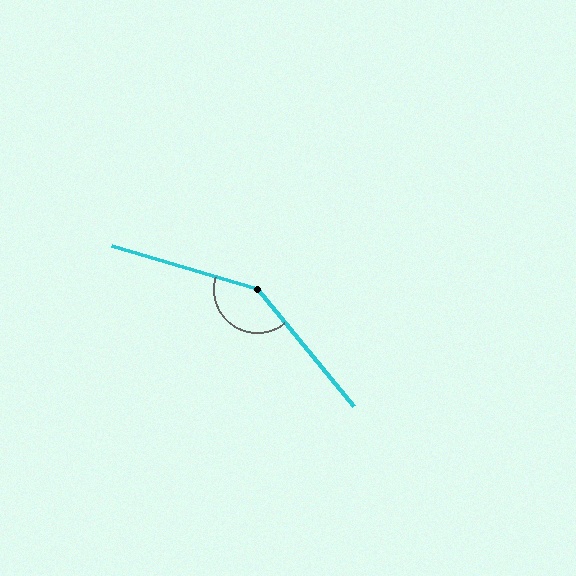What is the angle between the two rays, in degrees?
Approximately 146 degrees.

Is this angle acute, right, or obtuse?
It is obtuse.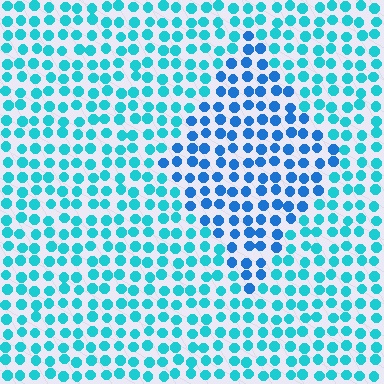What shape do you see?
I see a diamond.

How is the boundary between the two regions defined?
The boundary is defined purely by a slight shift in hue (about 29 degrees). Spacing, size, and orientation are identical on both sides.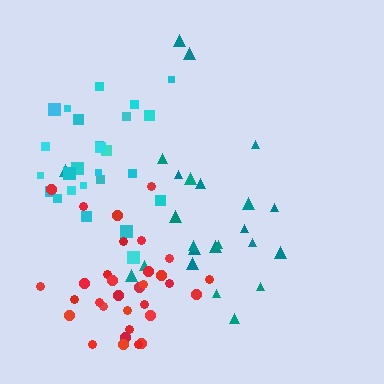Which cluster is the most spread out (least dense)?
Teal.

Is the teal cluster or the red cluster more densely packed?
Red.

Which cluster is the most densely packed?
Cyan.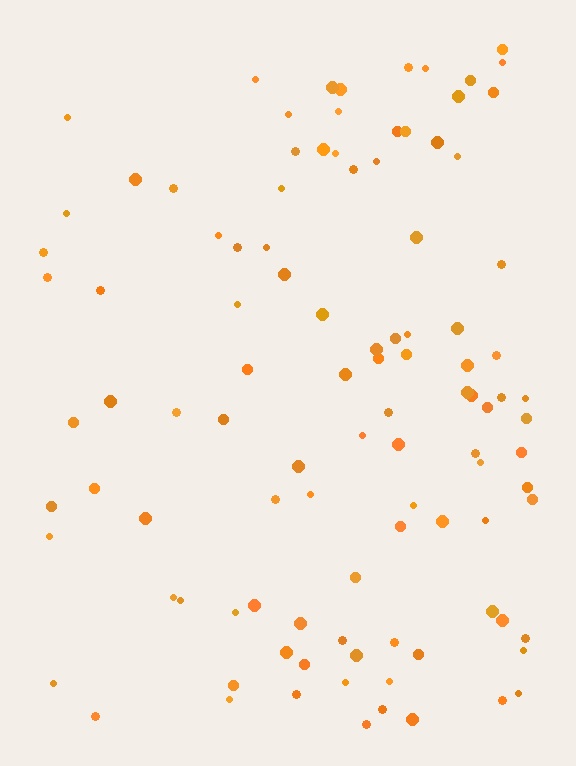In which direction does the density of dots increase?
From left to right, with the right side densest.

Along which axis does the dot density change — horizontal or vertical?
Horizontal.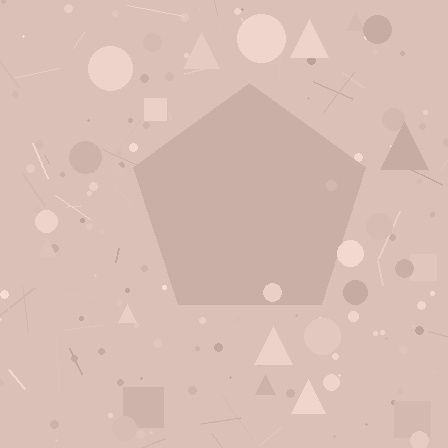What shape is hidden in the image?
A pentagon is hidden in the image.